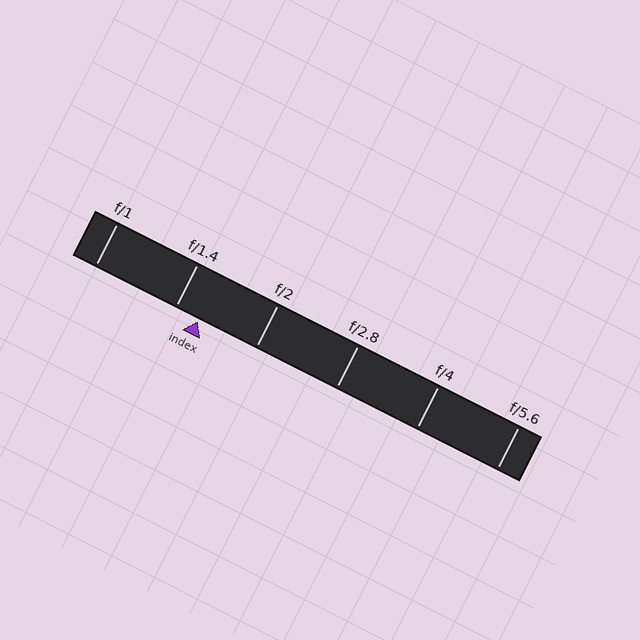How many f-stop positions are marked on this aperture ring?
There are 6 f-stop positions marked.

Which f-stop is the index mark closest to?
The index mark is closest to f/1.4.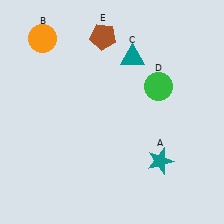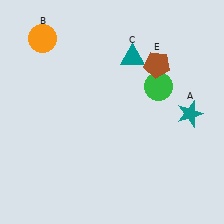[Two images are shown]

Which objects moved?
The objects that moved are: the teal star (A), the brown pentagon (E).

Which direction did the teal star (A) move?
The teal star (A) moved up.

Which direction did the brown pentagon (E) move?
The brown pentagon (E) moved right.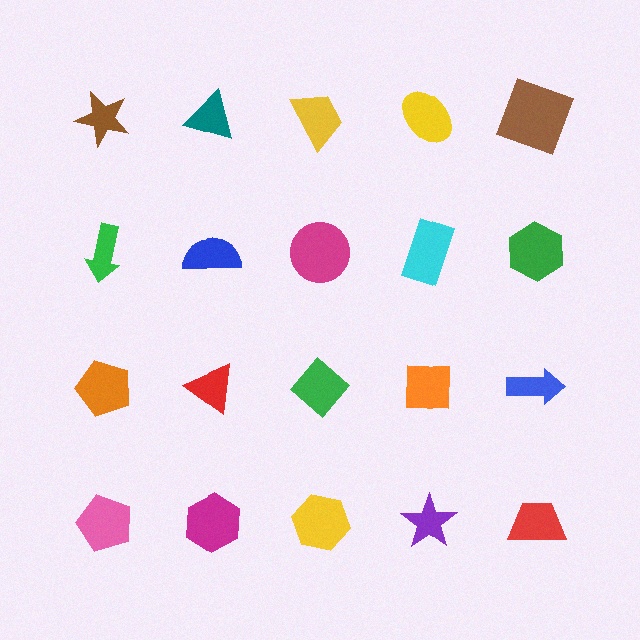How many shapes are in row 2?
5 shapes.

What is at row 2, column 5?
A green hexagon.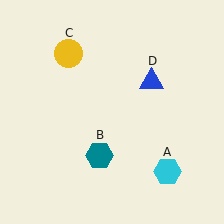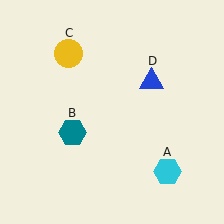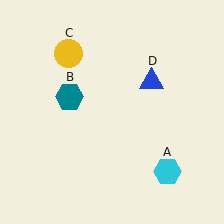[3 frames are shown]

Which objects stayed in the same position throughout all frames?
Cyan hexagon (object A) and yellow circle (object C) and blue triangle (object D) remained stationary.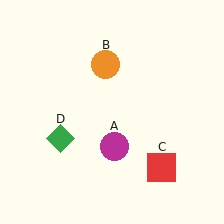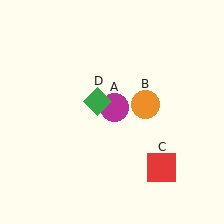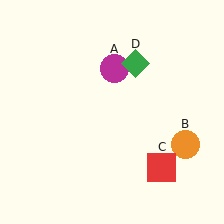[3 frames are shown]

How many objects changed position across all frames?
3 objects changed position: magenta circle (object A), orange circle (object B), green diamond (object D).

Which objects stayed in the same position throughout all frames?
Red square (object C) remained stationary.